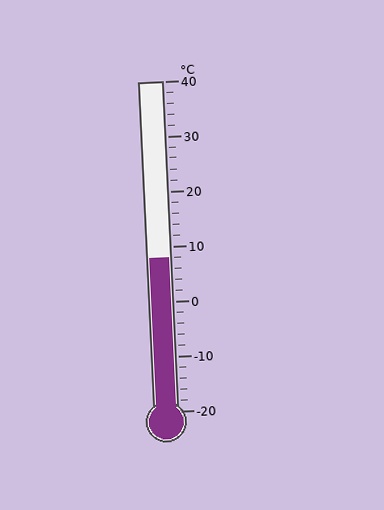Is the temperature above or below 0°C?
The temperature is above 0°C.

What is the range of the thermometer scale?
The thermometer scale ranges from -20°C to 40°C.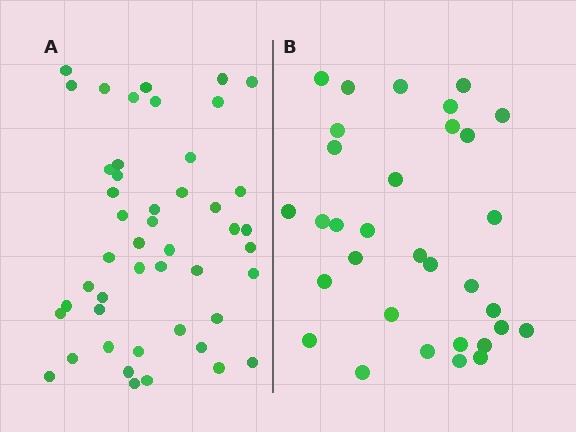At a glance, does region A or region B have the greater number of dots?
Region A (the left region) has more dots.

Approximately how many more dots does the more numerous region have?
Region A has approximately 15 more dots than region B.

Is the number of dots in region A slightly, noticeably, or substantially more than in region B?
Region A has substantially more. The ratio is roughly 1.5 to 1.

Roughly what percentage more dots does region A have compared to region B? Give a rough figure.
About 45% more.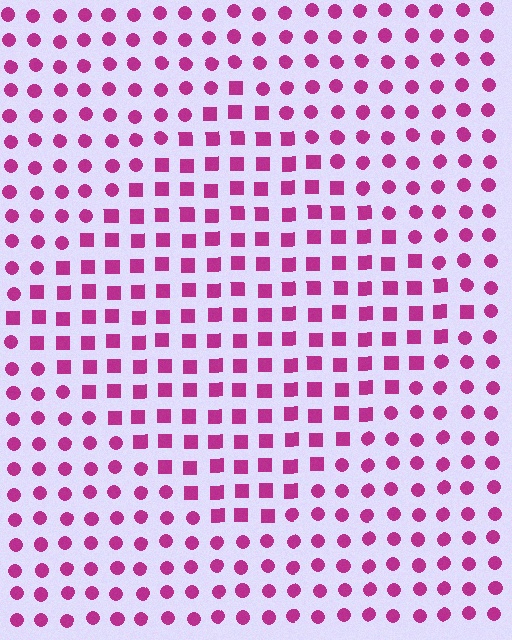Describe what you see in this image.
The image is filled with small magenta elements arranged in a uniform grid. A diamond-shaped region contains squares, while the surrounding area contains circles. The boundary is defined purely by the change in element shape.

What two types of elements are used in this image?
The image uses squares inside the diamond region and circles outside it.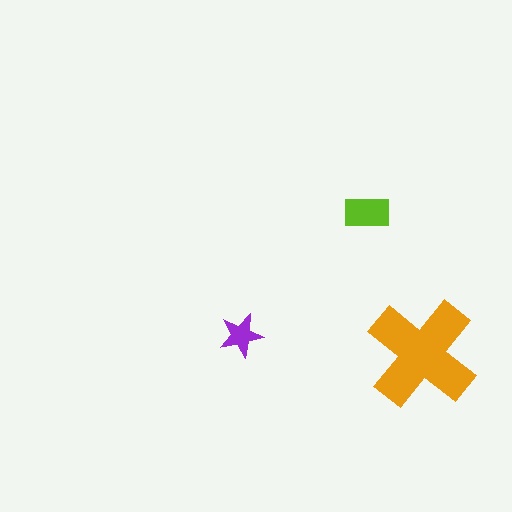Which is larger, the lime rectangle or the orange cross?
The orange cross.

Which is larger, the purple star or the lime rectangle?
The lime rectangle.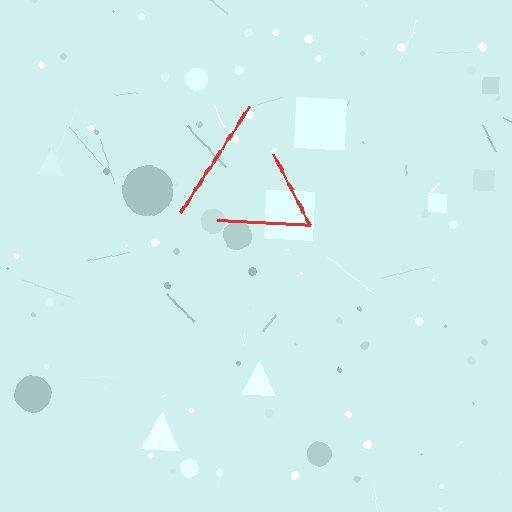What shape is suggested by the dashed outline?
The dashed outline suggests a triangle.